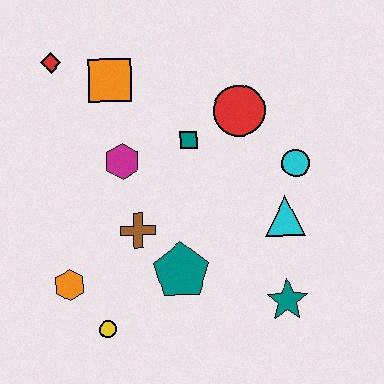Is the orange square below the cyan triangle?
No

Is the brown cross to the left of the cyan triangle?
Yes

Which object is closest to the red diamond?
The orange square is closest to the red diamond.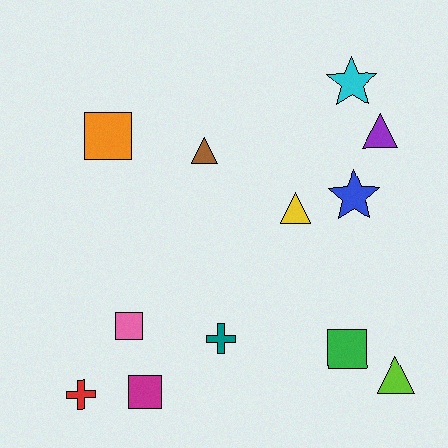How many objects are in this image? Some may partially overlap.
There are 12 objects.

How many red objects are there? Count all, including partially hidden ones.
There is 1 red object.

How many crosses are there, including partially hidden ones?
There are 2 crosses.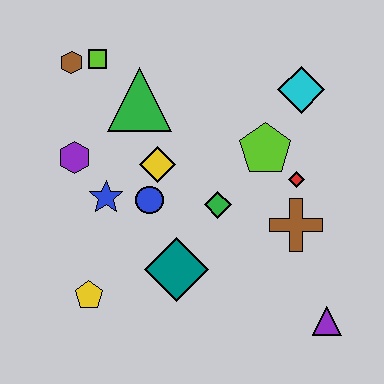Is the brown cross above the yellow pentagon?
Yes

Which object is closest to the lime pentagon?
The red diamond is closest to the lime pentagon.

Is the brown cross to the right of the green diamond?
Yes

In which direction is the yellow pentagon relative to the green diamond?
The yellow pentagon is to the left of the green diamond.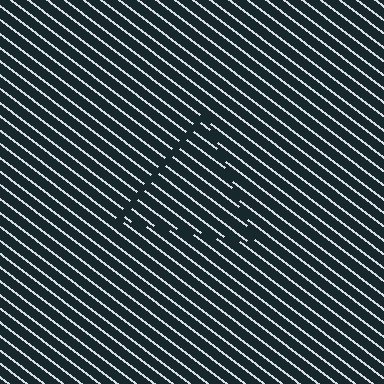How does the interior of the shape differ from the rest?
The interior of the shape contains the same grating, shifted by half a period — the contour is defined by the phase discontinuity where line-ends from the inner and outer gratings abut.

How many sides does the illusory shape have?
3 sides — the line-ends trace a triangle.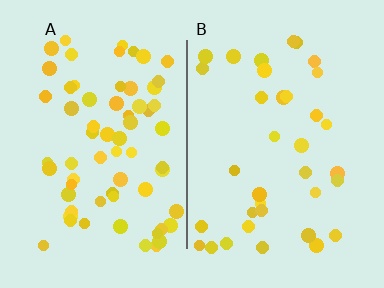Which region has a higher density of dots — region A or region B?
A (the left).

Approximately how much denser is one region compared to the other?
Approximately 1.8× — region A over region B.